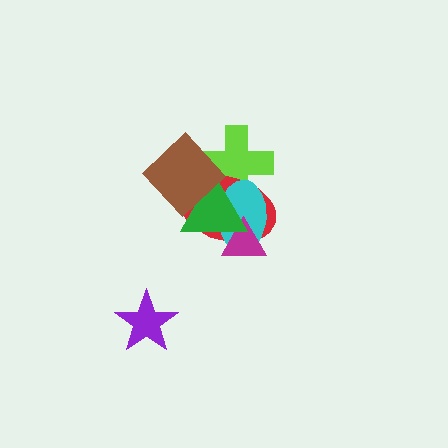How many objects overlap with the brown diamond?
3 objects overlap with the brown diamond.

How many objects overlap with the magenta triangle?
3 objects overlap with the magenta triangle.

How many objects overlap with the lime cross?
4 objects overlap with the lime cross.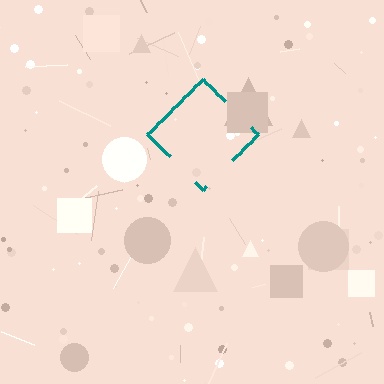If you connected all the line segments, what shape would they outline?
They would outline a diamond.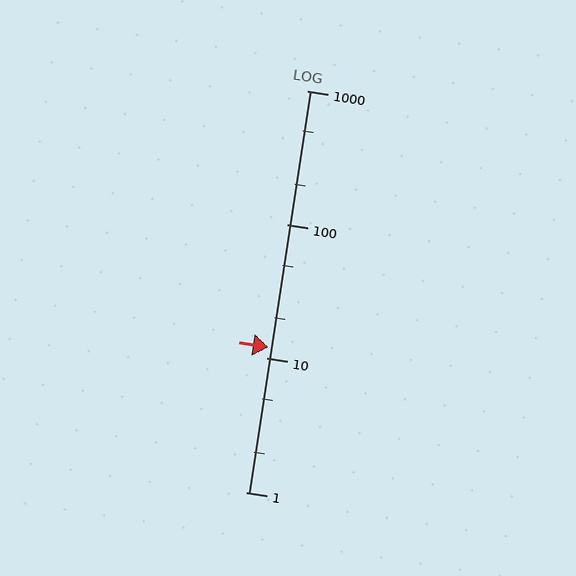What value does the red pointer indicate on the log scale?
The pointer indicates approximately 12.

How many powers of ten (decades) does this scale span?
The scale spans 3 decades, from 1 to 1000.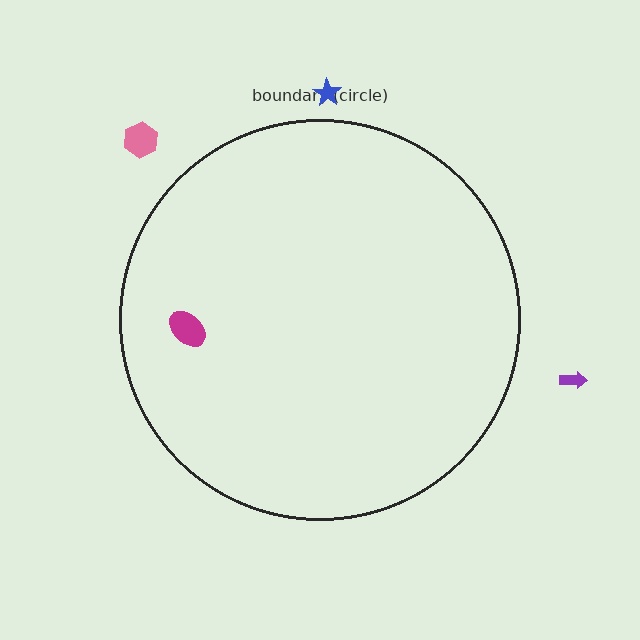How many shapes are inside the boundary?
1 inside, 3 outside.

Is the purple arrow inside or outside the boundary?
Outside.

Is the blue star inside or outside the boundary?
Outside.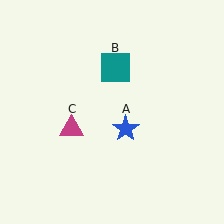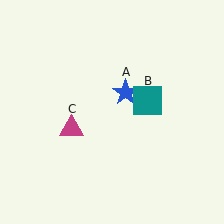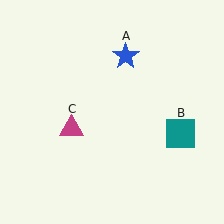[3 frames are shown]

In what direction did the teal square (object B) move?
The teal square (object B) moved down and to the right.